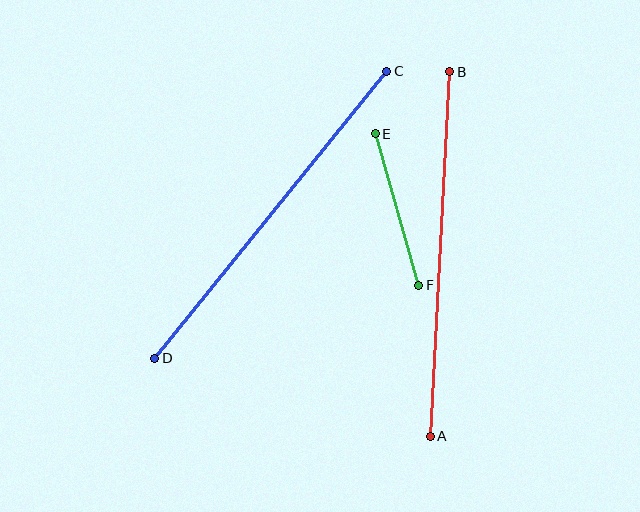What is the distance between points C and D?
The distance is approximately 369 pixels.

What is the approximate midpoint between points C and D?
The midpoint is at approximately (271, 215) pixels.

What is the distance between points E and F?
The distance is approximately 157 pixels.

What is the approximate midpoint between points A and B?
The midpoint is at approximately (440, 254) pixels.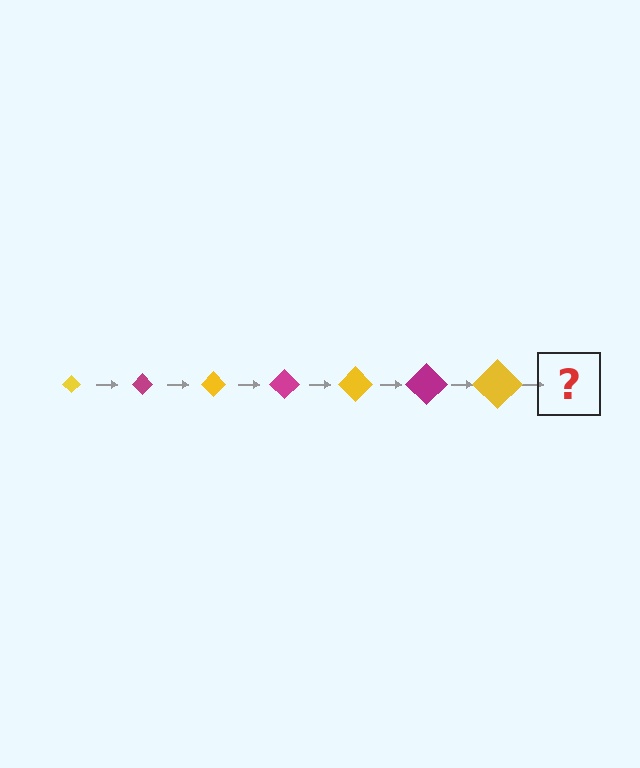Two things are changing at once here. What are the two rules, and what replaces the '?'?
The two rules are that the diamond grows larger each step and the color cycles through yellow and magenta. The '?' should be a magenta diamond, larger than the previous one.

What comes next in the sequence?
The next element should be a magenta diamond, larger than the previous one.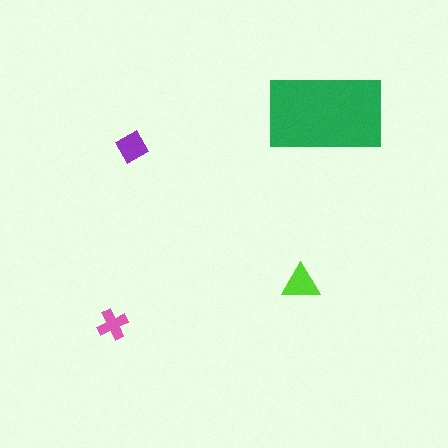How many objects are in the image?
There are 4 objects in the image.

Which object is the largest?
The green rectangle.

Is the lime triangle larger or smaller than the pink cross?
Larger.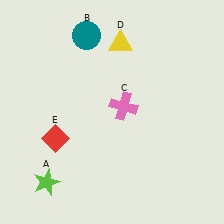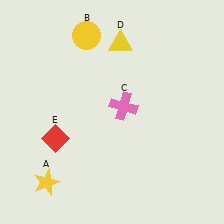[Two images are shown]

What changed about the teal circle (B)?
In Image 1, B is teal. In Image 2, it changed to yellow.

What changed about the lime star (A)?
In Image 1, A is lime. In Image 2, it changed to yellow.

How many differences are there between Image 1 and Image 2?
There are 2 differences between the two images.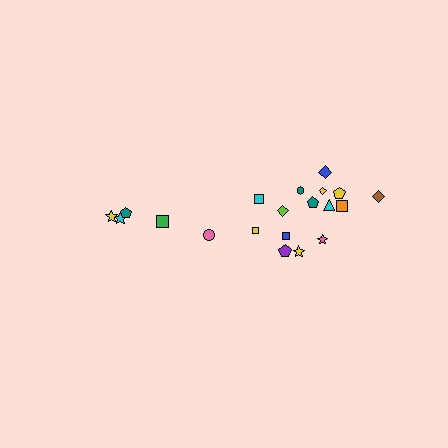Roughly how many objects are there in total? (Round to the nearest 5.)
Roughly 20 objects in total.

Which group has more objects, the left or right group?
The right group.